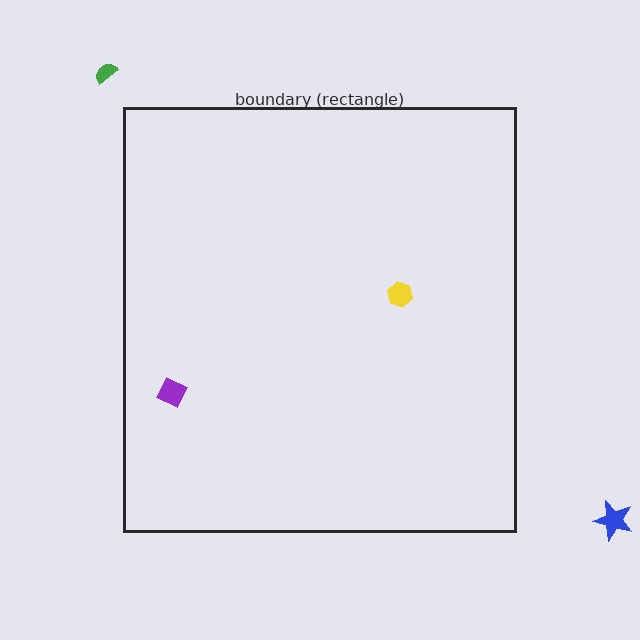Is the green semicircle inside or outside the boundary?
Outside.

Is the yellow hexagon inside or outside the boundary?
Inside.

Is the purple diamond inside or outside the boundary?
Inside.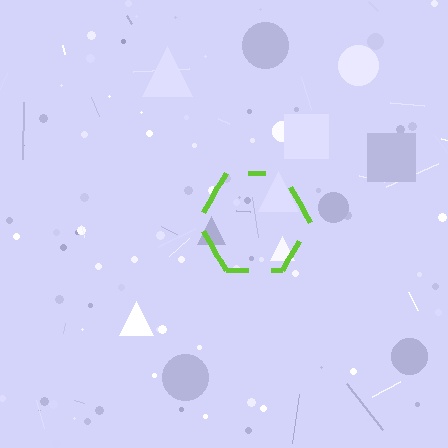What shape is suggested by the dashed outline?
The dashed outline suggests a hexagon.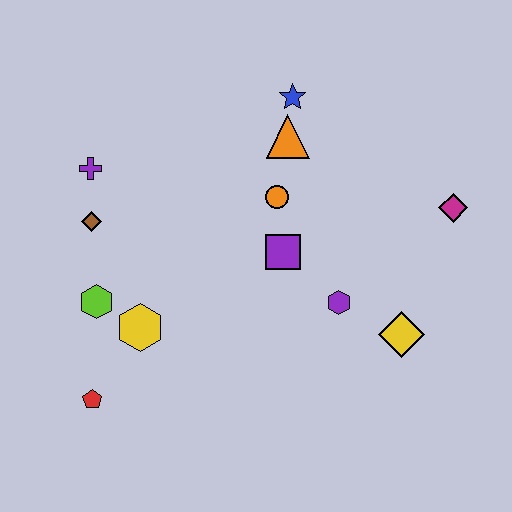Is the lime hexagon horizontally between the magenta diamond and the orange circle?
No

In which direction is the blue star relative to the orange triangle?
The blue star is above the orange triangle.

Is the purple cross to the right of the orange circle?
No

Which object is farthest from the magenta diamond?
The red pentagon is farthest from the magenta diamond.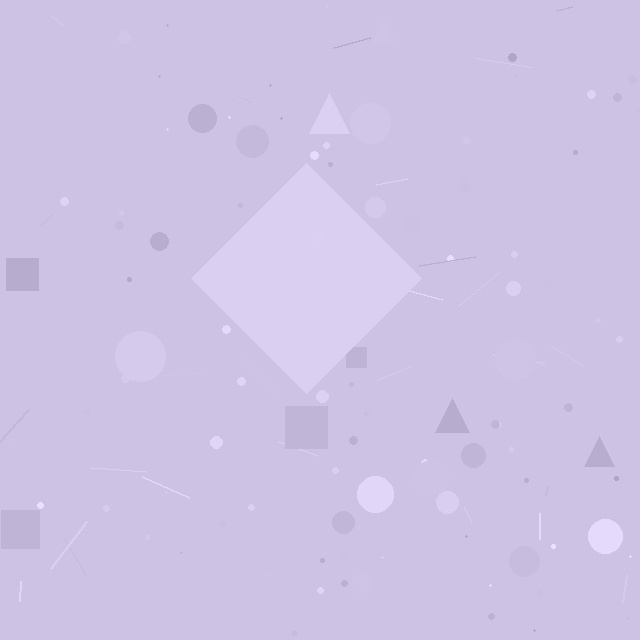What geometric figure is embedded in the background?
A diamond is embedded in the background.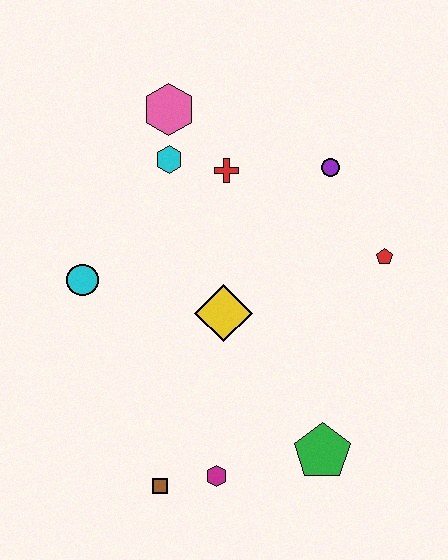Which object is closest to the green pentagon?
The magenta hexagon is closest to the green pentagon.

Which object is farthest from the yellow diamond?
The pink hexagon is farthest from the yellow diamond.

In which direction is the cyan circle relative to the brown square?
The cyan circle is above the brown square.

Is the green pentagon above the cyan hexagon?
No